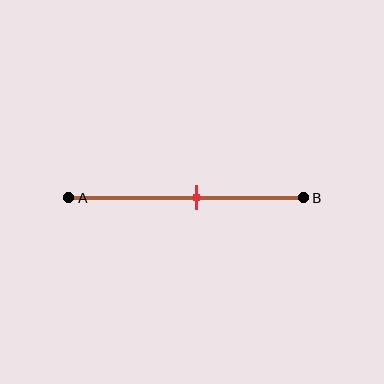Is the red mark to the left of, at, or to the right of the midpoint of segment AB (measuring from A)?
The red mark is to the right of the midpoint of segment AB.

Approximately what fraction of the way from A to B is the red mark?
The red mark is approximately 55% of the way from A to B.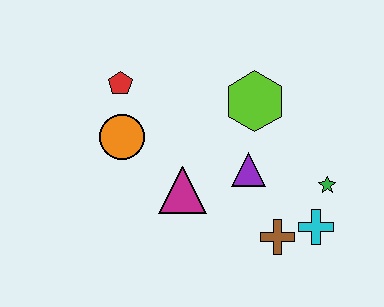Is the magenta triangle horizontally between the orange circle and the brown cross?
Yes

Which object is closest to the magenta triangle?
The purple triangle is closest to the magenta triangle.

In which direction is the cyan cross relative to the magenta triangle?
The cyan cross is to the right of the magenta triangle.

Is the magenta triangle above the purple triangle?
No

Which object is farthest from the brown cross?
The red pentagon is farthest from the brown cross.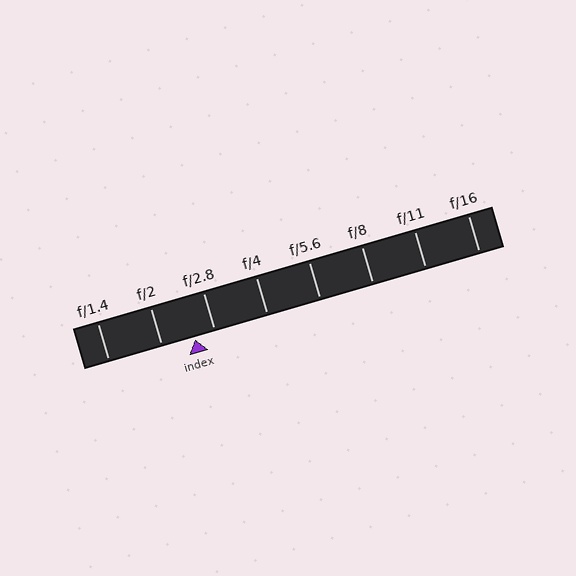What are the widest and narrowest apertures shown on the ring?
The widest aperture shown is f/1.4 and the narrowest is f/16.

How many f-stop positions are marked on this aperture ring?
There are 8 f-stop positions marked.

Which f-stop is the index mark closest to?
The index mark is closest to f/2.8.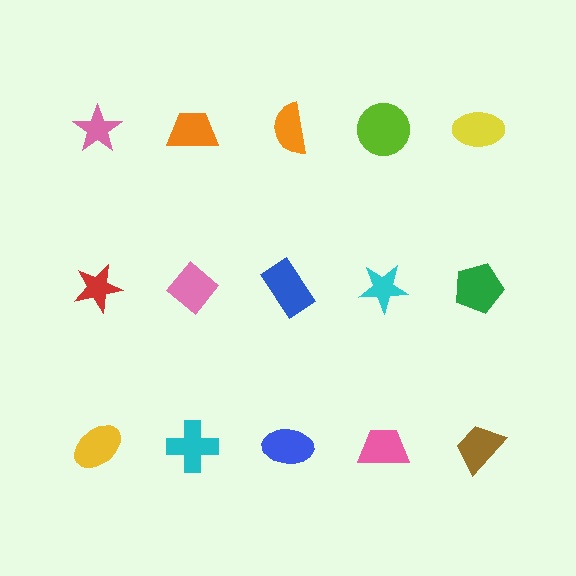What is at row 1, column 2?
An orange trapezoid.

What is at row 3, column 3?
A blue ellipse.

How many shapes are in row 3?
5 shapes.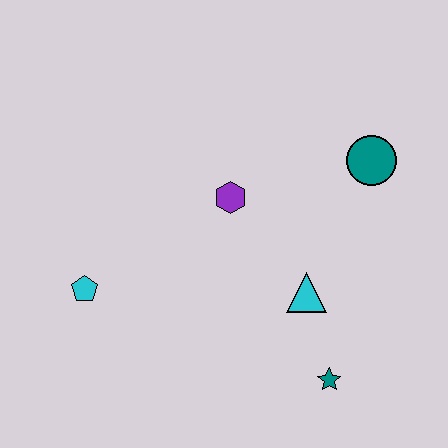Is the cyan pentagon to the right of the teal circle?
No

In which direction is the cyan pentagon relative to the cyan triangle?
The cyan pentagon is to the left of the cyan triangle.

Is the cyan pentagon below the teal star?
No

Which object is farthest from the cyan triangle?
The cyan pentagon is farthest from the cyan triangle.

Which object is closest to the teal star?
The cyan triangle is closest to the teal star.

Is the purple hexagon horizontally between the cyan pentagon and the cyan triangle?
Yes